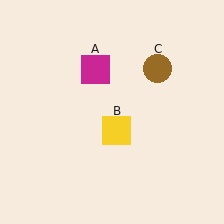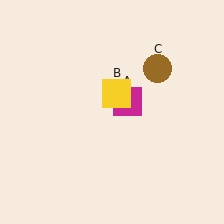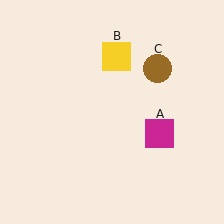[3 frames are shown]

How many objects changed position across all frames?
2 objects changed position: magenta square (object A), yellow square (object B).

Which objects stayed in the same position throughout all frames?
Brown circle (object C) remained stationary.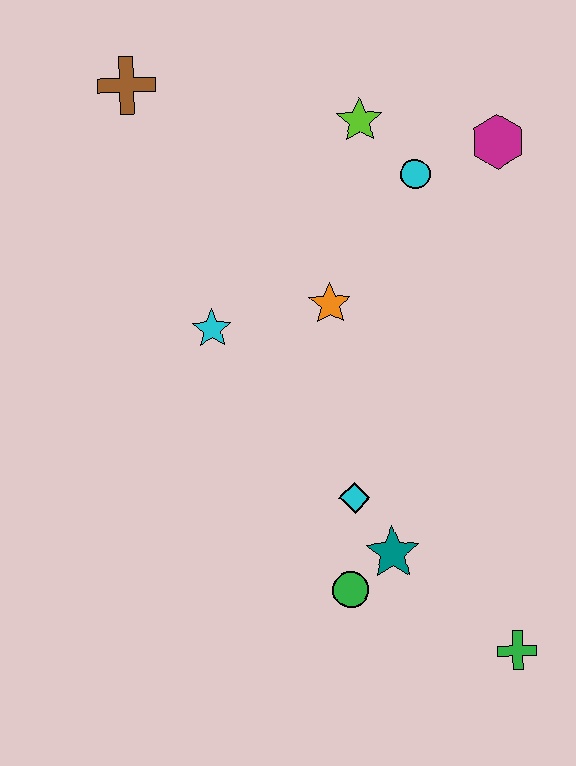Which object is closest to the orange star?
The cyan star is closest to the orange star.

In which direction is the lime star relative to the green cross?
The lime star is above the green cross.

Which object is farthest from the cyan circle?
The green cross is farthest from the cyan circle.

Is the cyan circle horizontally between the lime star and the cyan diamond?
No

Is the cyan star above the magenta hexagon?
No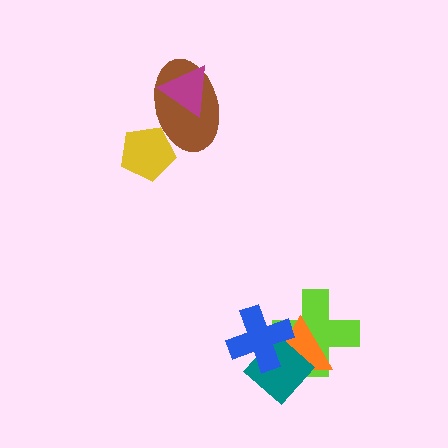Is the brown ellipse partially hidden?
Yes, it is partially covered by another shape.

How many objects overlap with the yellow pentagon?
1 object overlaps with the yellow pentagon.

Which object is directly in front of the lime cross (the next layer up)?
The orange triangle is directly in front of the lime cross.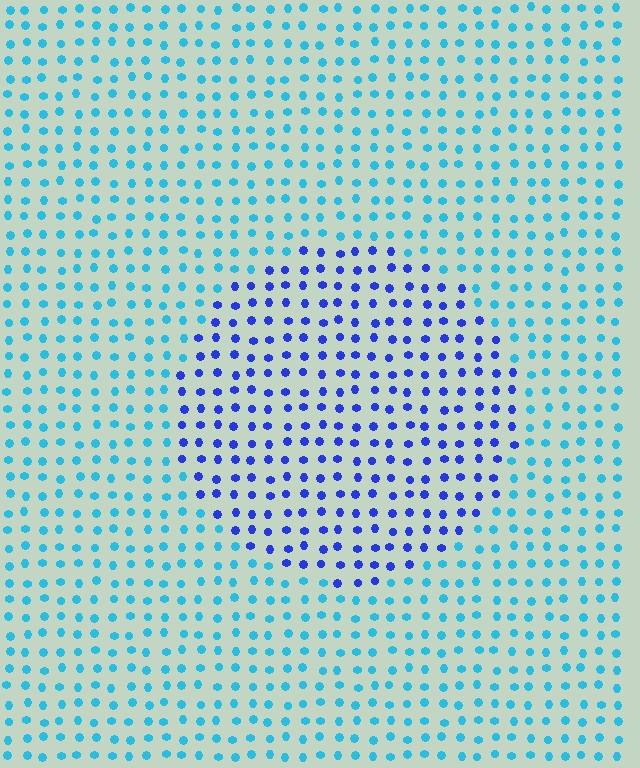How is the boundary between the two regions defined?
The boundary is defined purely by a slight shift in hue (about 43 degrees). Spacing, size, and orientation are identical on both sides.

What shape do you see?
I see a circle.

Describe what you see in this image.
The image is filled with small cyan elements in a uniform arrangement. A circle-shaped region is visible where the elements are tinted to a slightly different hue, forming a subtle color boundary.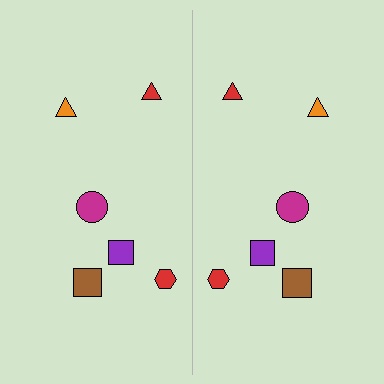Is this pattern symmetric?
Yes, this pattern has bilateral (reflection) symmetry.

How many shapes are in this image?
There are 12 shapes in this image.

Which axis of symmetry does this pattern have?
The pattern has a vertical axis of symmetry running through the center of the image.